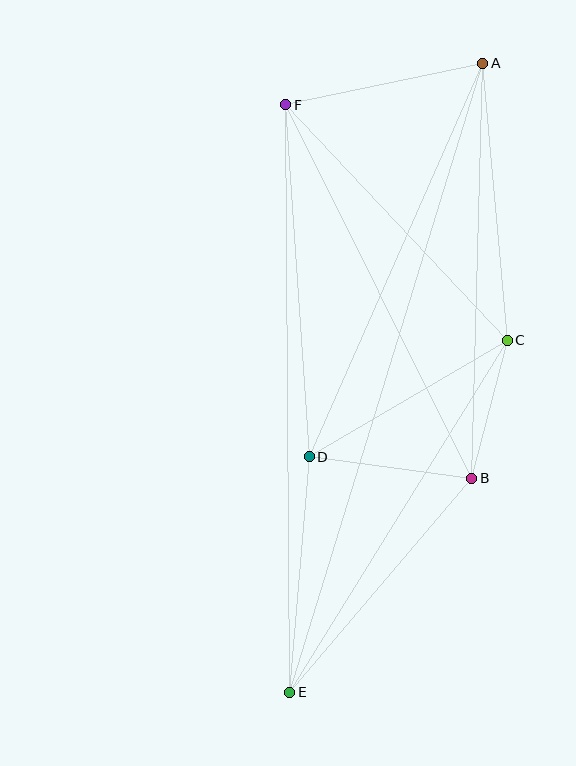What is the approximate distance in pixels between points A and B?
The distance between A and B is approximately 415 pixels.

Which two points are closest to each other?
Points B and C are closest to each other.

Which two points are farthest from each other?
Points A and E are farthest from each other.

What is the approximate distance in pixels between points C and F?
The distance between C and F is approximately 323 pixels.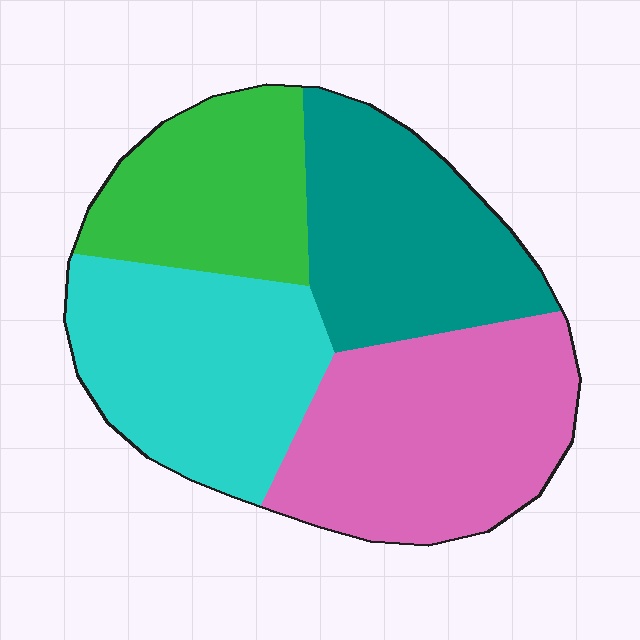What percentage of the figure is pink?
Pink covers roughly 30% of the figure.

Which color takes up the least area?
Green, at roughly 20%.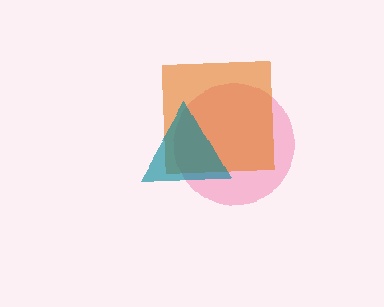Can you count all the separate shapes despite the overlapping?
Yes, there are 3 separate shapes.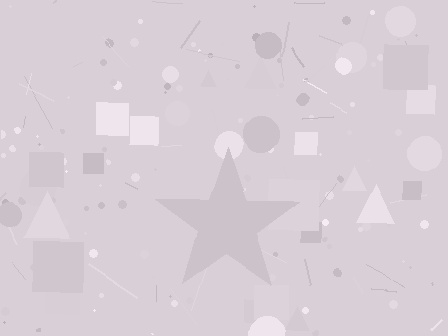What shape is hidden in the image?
A star is hidden in the image.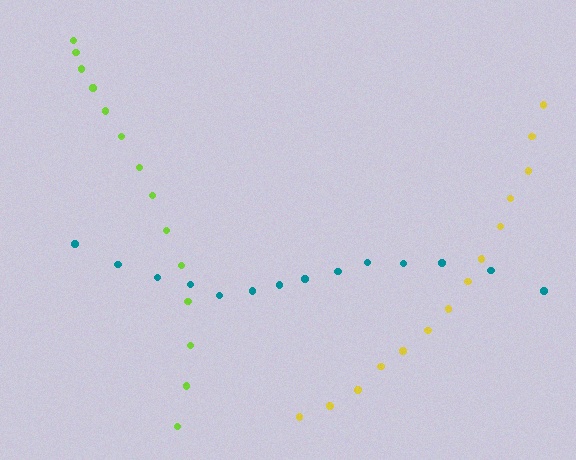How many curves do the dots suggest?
There are 3 distinct paths.